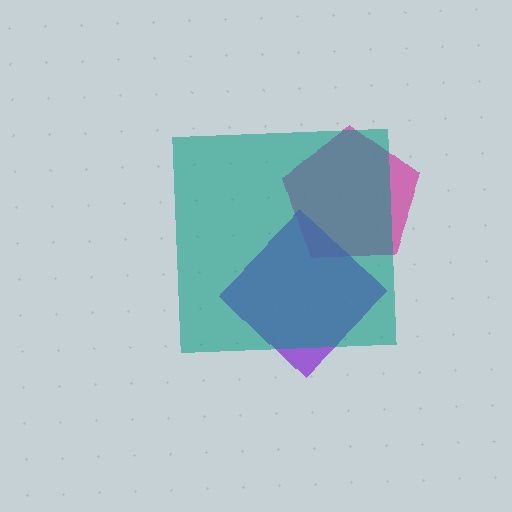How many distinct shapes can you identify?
There are 3 distinct shapes: a magenta pentagon, a purple diamond, a teal square.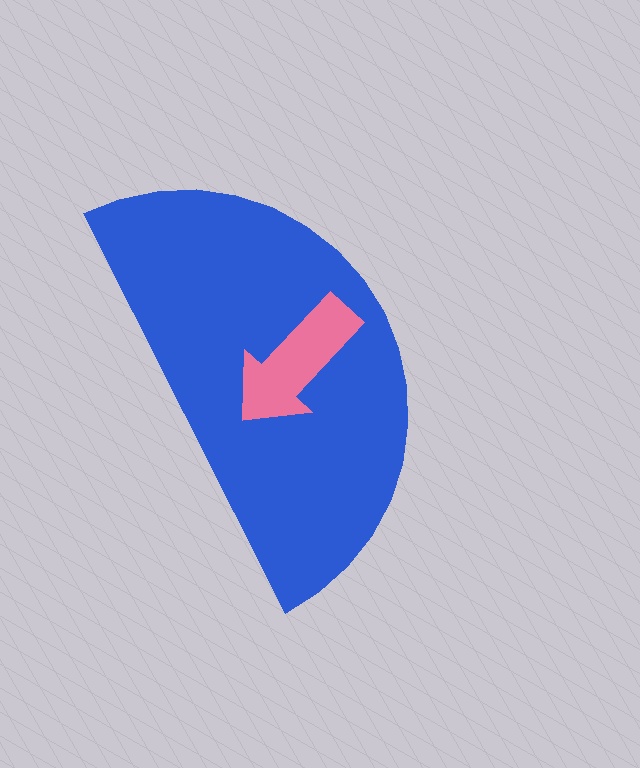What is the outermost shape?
The blue semicircle.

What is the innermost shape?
The pink arrow.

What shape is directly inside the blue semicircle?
The pink arrow.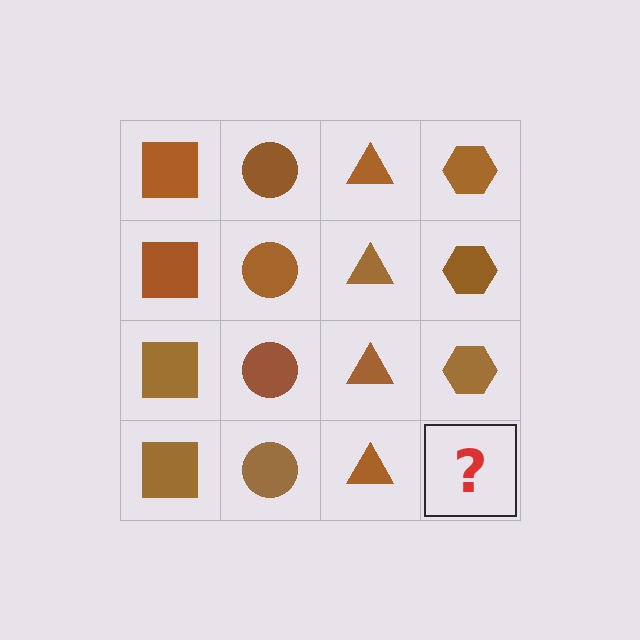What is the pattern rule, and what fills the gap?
The rule is that each column has a consistent shape. The gap should be filled with a brown hexagon.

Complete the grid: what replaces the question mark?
The question mark should be replaced with a brown hexagon.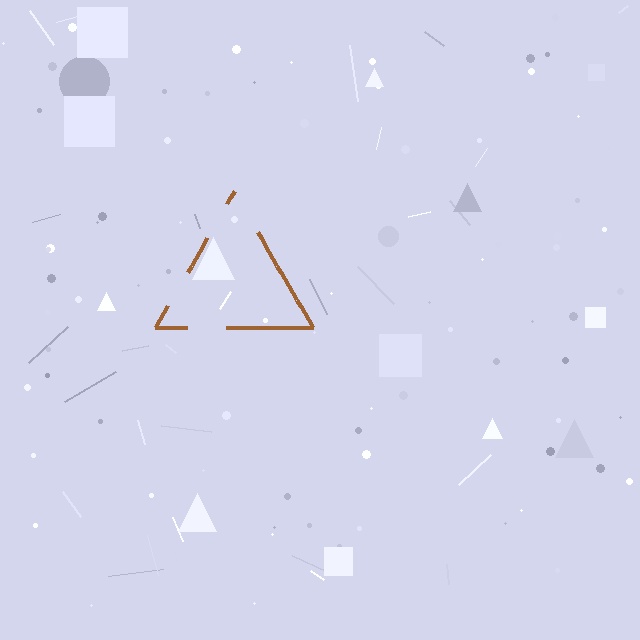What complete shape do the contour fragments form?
The contour fragments form a triangle.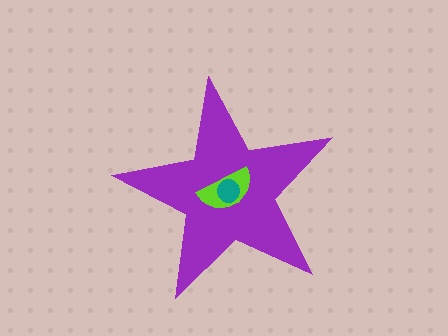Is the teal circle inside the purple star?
Yes.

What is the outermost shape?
The purple star.